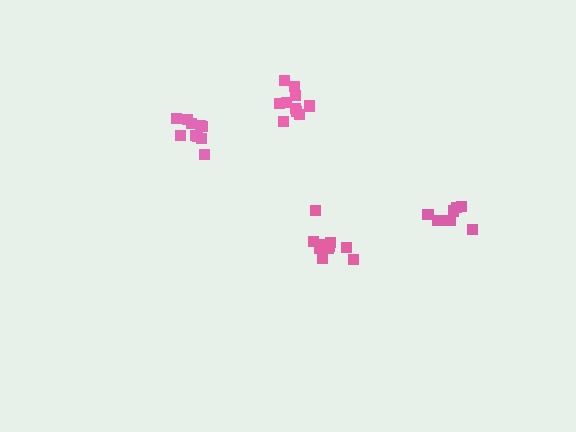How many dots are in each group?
Group 1: 10 dots, Group 2: 9 dots, Group 3: 13 dots, Group 4: 10 dots (42 total).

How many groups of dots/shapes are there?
There are 4 groups.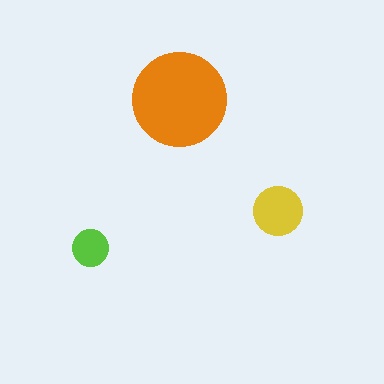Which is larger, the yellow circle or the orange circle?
The orange one.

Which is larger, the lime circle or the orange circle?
The orange one.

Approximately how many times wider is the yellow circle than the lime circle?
About 1.5 times wider.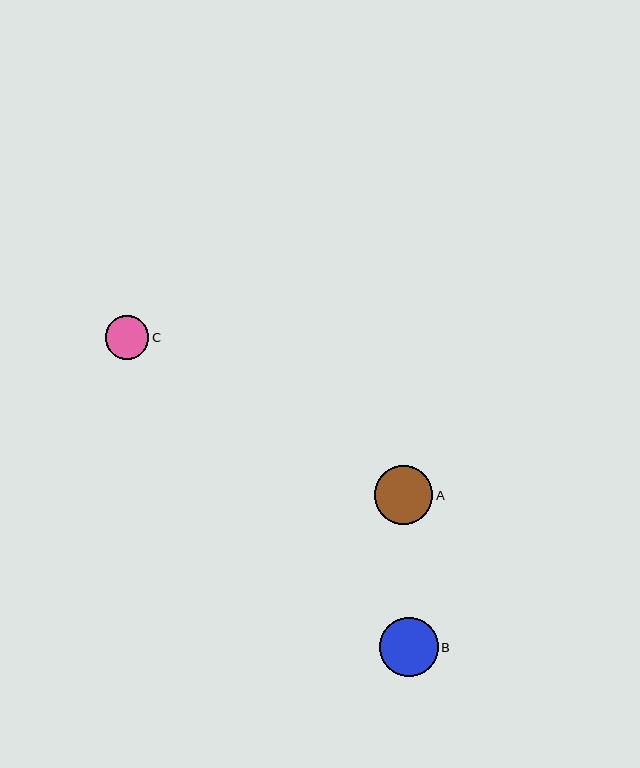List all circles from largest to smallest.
From largest to smallest: A, B, C.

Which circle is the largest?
Circle A is the largest with a size of approximately 59 pixels.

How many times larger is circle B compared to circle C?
Circle B is approximately 1.3 times the size of circle C.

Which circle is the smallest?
Circle C is the smallest with a size of approximately 44 pixels.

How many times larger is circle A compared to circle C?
Circle A is approximately 1.3 times the size of circle C.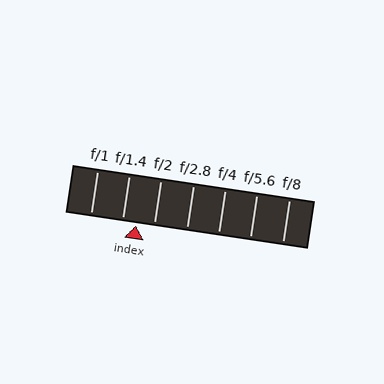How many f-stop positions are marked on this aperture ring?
There are 7 f-stop positions marked.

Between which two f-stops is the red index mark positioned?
The index mark is between f/1.4 and f/2.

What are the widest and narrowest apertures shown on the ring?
The widest aperture shown is f/1 and the narrowest is f/8.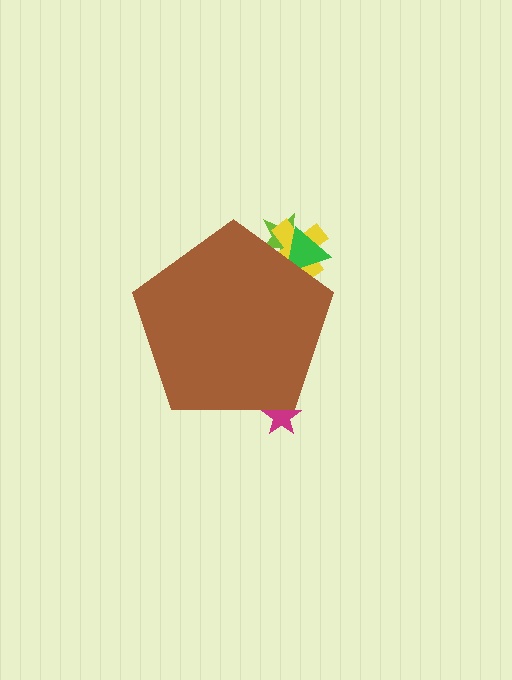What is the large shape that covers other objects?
A brown pentagon.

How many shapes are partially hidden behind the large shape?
4 shapes are partially hidden.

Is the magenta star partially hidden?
Yes, the magenta star is partially hidden behind the brown pentagon.